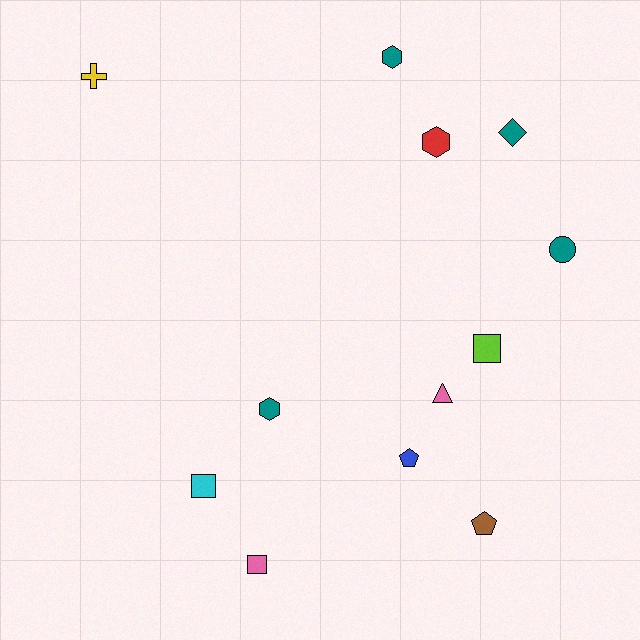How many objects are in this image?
There are 12 objects.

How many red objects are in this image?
There is 1 red object.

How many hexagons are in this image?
There are 3 hexagons.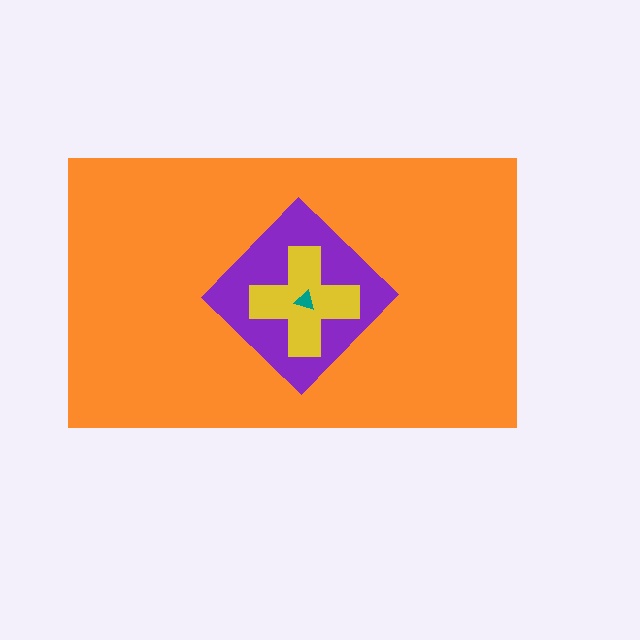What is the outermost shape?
The orange rectangle.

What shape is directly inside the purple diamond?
The yellow cross.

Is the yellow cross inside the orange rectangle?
Yes.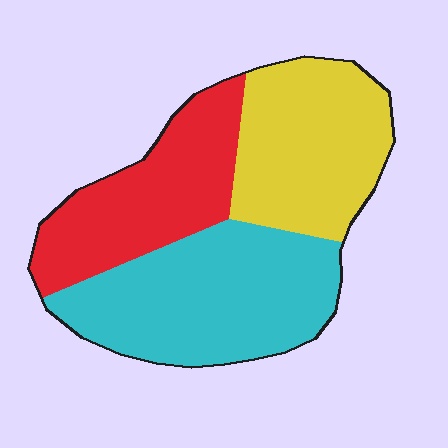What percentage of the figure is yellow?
Yellow covers around 30% of the figure.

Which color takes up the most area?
Cyan, at roughly 40%.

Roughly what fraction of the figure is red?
Red takes up about one quarter (1/4) of the figure.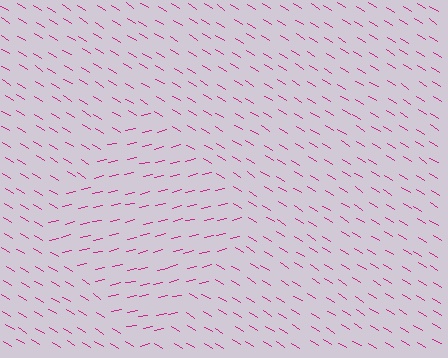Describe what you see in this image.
The image is filled with small magenta line segments. A diamond region in the image has lines oriented differently from the surrounding lines, creating a visible texture boundary.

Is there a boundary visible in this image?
Yes, there is a texture boundary formed by a change in line orientation.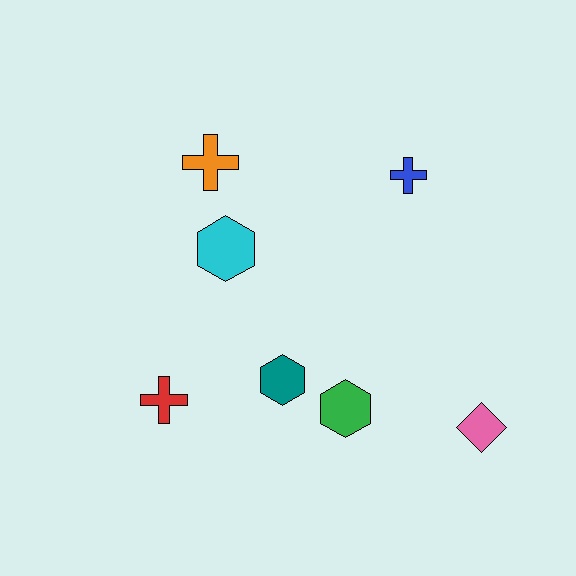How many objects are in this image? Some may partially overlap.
There are 7 objects.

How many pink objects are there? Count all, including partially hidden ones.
There is 1 pink object.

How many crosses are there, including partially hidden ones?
There are 3 crosses.